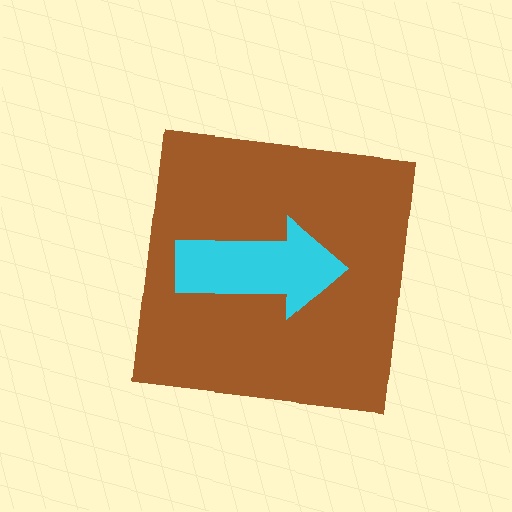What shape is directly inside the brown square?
The cyan arrow.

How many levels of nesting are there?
2.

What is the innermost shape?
The cyan arrow.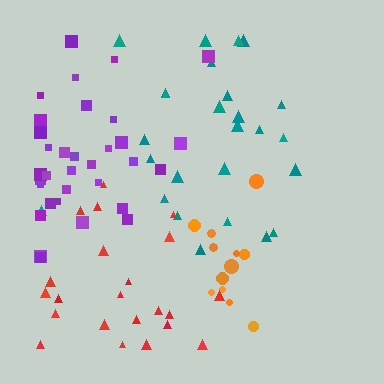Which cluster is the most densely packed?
Orange.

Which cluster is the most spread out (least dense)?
Red.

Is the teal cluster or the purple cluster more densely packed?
Purple.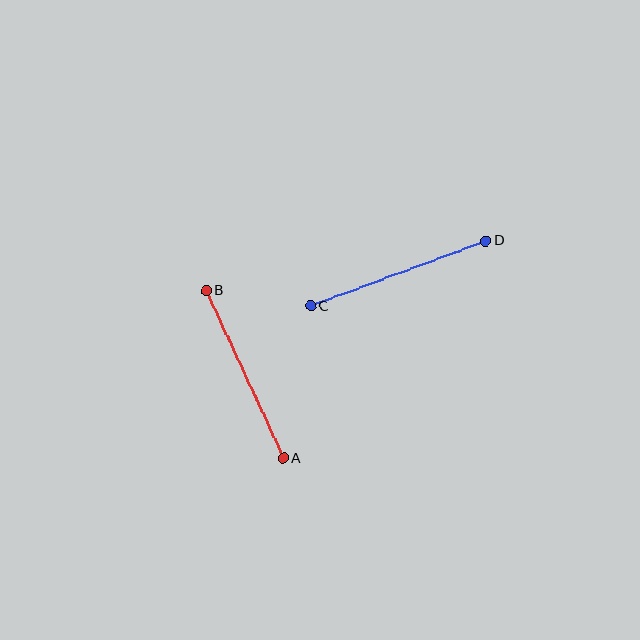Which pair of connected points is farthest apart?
Points C and D are farthest apart.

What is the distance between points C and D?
The distance is approximately 187 pixels.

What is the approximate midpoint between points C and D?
The midpoint is at approximately (398, 273) pixels.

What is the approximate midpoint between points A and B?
The midpoint is at approximately (245, 374) pixels.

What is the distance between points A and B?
The distance is approximately 185 pixels.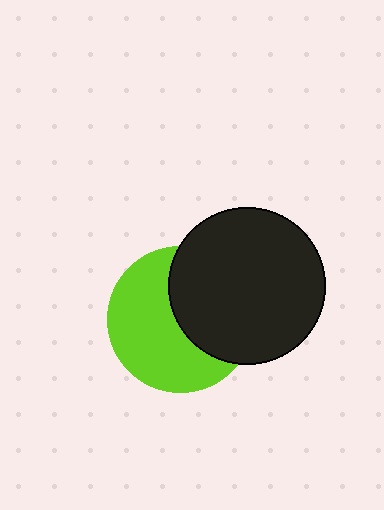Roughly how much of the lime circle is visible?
About half of it is visible (roughly 57%).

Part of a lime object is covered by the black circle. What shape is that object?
It is a circle.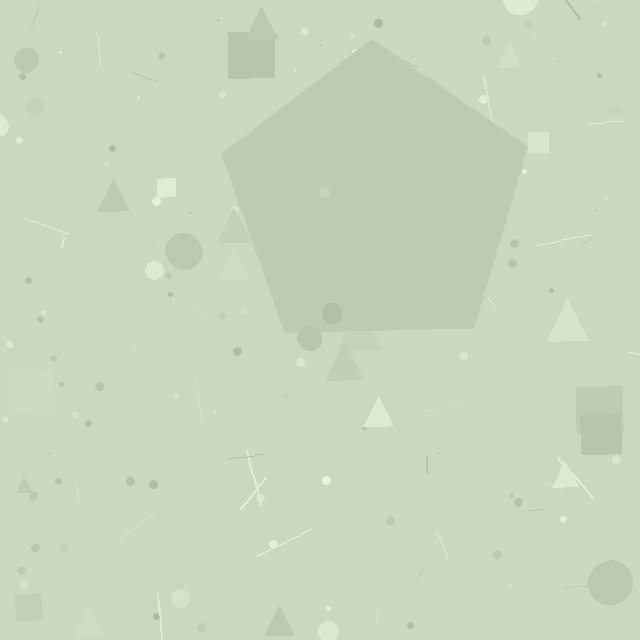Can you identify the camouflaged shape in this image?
The camouflaged shape is a pentagon.